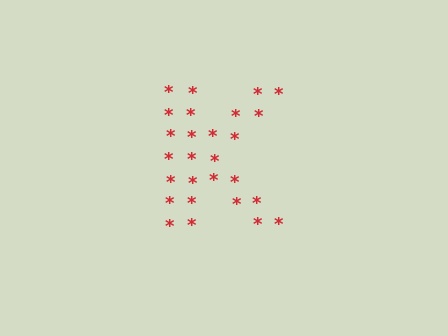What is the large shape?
The large shape is the letter K.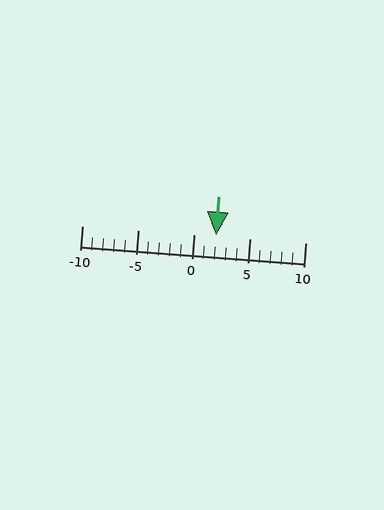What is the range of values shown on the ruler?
The ruler shows values from -10 to 10.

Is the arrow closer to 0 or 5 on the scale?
The arrow is closer to 0.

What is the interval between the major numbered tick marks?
The major tick marks are spaced 5 units apart.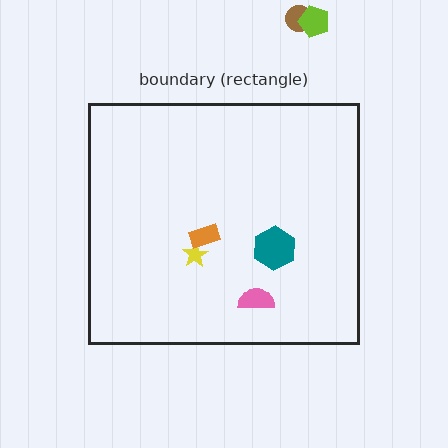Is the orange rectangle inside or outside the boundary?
Inside.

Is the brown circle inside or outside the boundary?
Outside.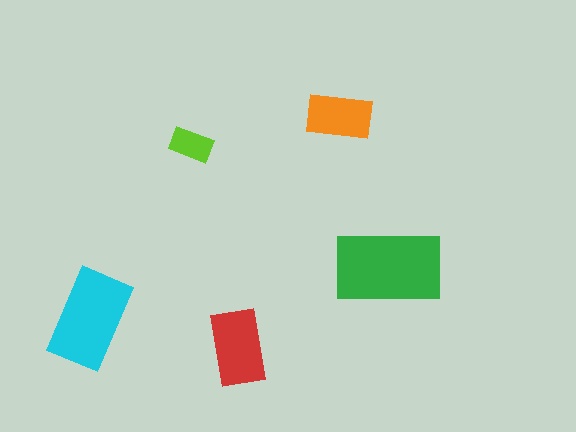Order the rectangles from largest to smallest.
the green one, the cyan one, the red one, the orange one, the lime one.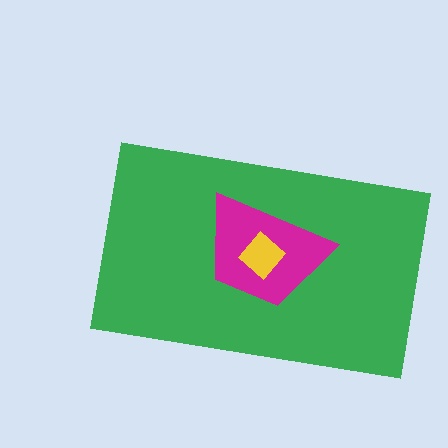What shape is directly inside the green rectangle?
The magenta trapezoid.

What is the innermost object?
The yellow diamond.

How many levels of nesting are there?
3.